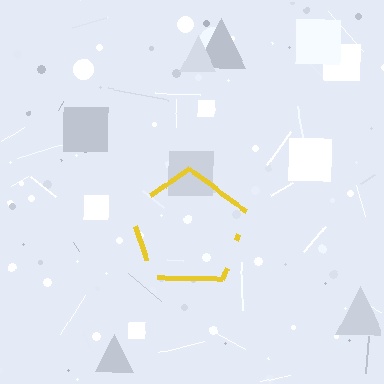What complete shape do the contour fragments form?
The contour fragments form a pentagon.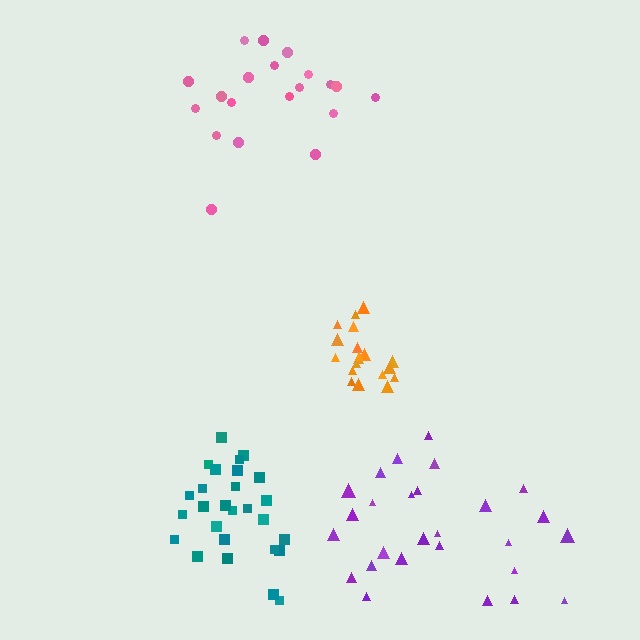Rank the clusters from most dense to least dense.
orange, teal, purple, pink.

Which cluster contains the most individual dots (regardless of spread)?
Teal (27).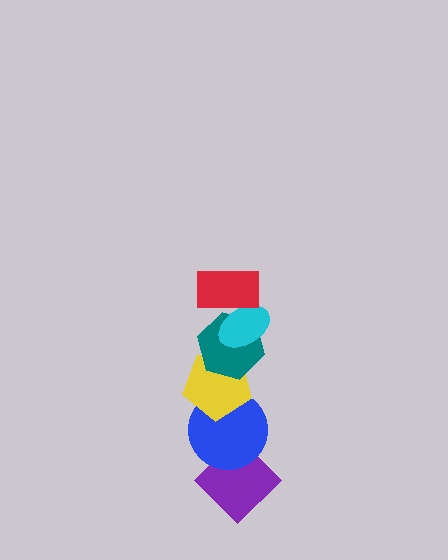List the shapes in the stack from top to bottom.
From top to bottom: the red rectangle, the cyan ellipse, the teal hexagon, the yellow pentagon, the blue circle, the purple diamond.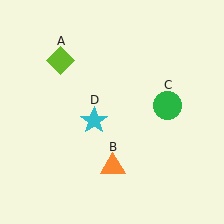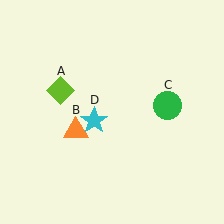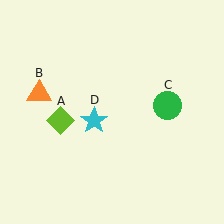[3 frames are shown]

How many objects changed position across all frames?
2 objects changed position: lime diamond (object A), orange triangle (object B).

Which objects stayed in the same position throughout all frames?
Green circle (object C) and cyan star (object D) remained stationary.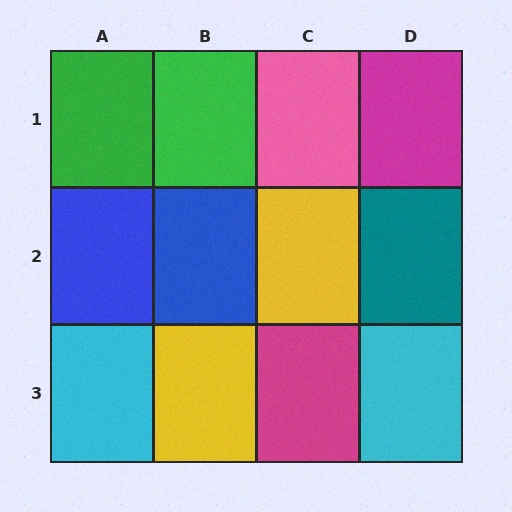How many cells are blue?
2 cells are blue.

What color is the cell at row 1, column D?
Magenta.